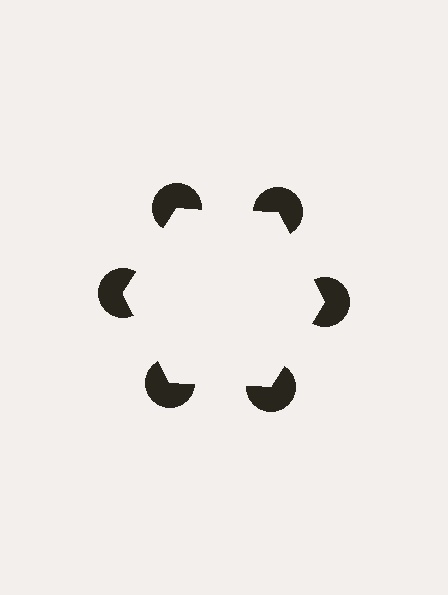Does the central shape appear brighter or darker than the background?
It typically appears slightly brighter than the background, even though no actual brightness change is drawn.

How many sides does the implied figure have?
6 sides.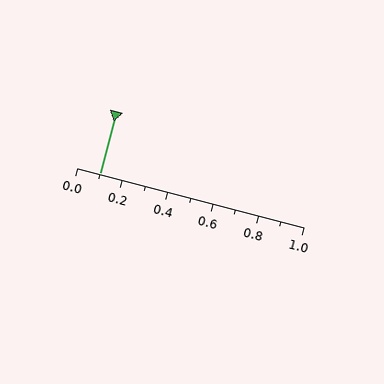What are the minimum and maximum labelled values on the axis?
The axis runs from 0.0 to 1.0.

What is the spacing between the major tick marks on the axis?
The major ticks are spaced 0.2 apart.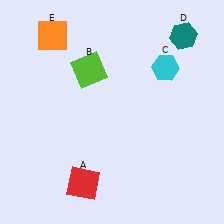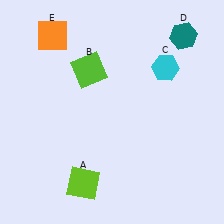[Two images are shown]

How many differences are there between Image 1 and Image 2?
There is 1 difference between the two images.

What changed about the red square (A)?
In Image 1, A is red. In Image 2, it changed to lime.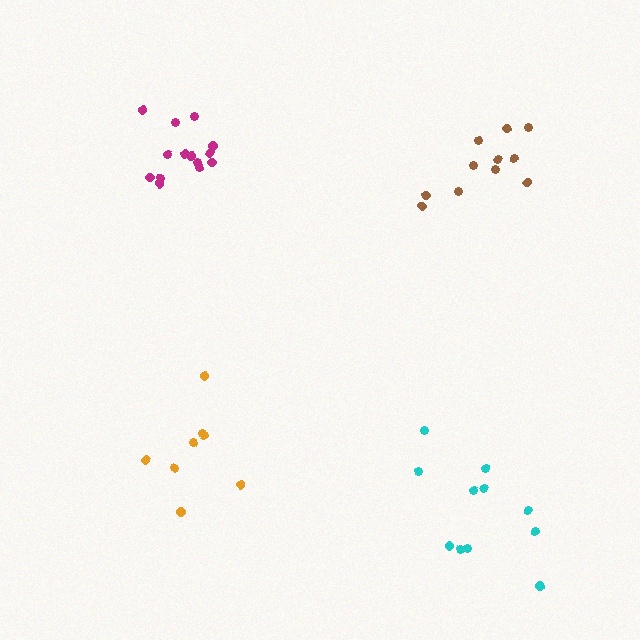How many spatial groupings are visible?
There are 4 spatial groupings.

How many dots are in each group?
Group 1: 14 dots, Group 2: 11 dots, Group 3: 11 dots, Group 4: 8 dots (44 total).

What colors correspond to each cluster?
The clusters are colored: magenta, brown, cyan, orange.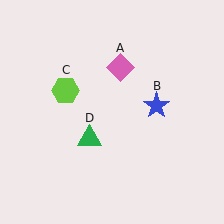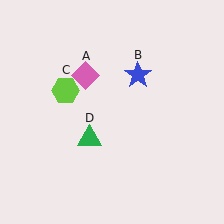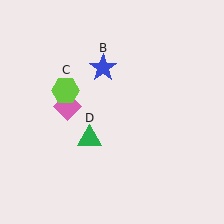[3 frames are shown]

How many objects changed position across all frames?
2 objects changed position: pink diamond (object A), blue star (object B).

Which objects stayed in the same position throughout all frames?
Lime hexagon (object C) and green triangle (object D) remained stationary.